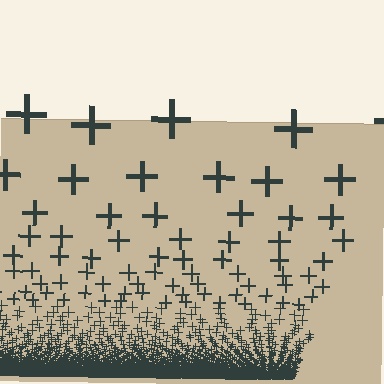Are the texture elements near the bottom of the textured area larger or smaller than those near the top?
Smaller. The gradient is inverted — elements near the bottom are smaller and denser.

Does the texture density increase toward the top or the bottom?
Density increases toward the bottom.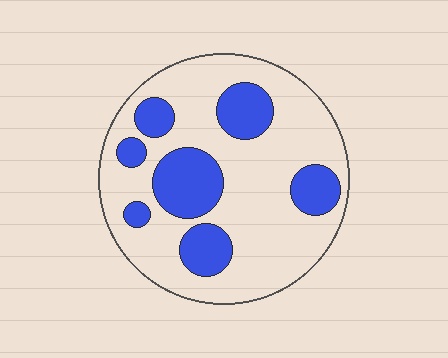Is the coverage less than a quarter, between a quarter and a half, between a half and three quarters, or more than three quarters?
Between a quarter and a half.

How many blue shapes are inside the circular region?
7.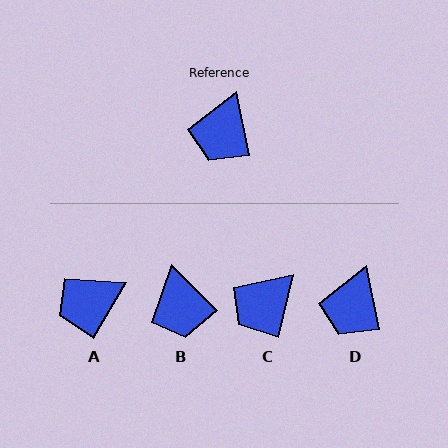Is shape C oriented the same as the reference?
No, it is off by about 25 degrees.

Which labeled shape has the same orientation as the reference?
D.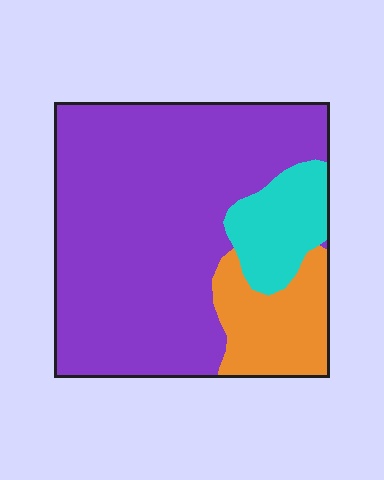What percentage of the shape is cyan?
Cyan covers 12% of the shape.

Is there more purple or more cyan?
Purple.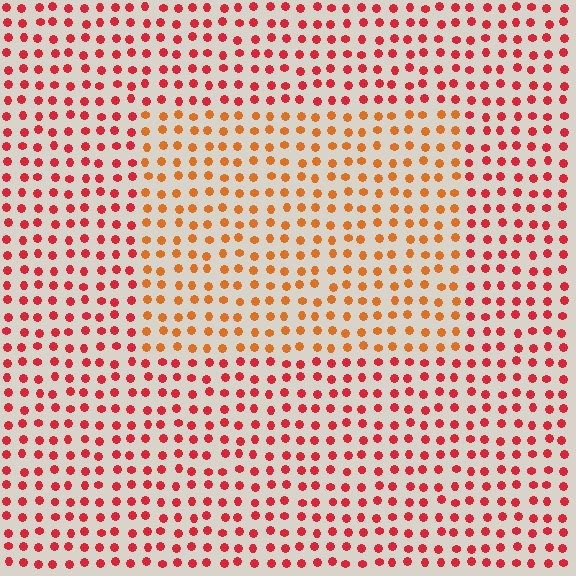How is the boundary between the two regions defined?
The boundary is defined purely by a slight shift in hue (about 32 degrees). Spacing, size, and orientation are identical on both sides.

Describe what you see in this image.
The image is filled with small red elements in a uniform arrangement. A rectangle-shaped region is visible where the elements are tinted to a slightly different hue, forming a subtle color boundary.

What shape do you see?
I see a rectangle.